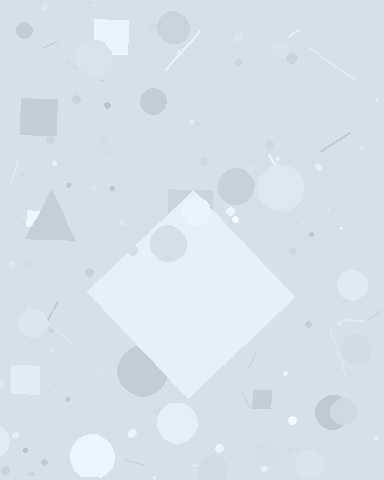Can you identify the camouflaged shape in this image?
The camouflaged shape is a diamond.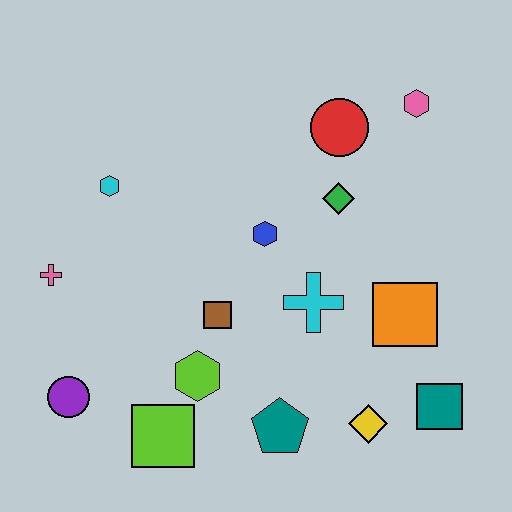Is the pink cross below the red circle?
Yes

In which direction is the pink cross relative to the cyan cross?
The pink cross is to the left of the cyan cross.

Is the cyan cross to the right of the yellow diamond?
No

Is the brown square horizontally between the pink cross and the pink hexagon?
Yes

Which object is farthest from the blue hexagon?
The purple circle is farthest from the blue hexagon.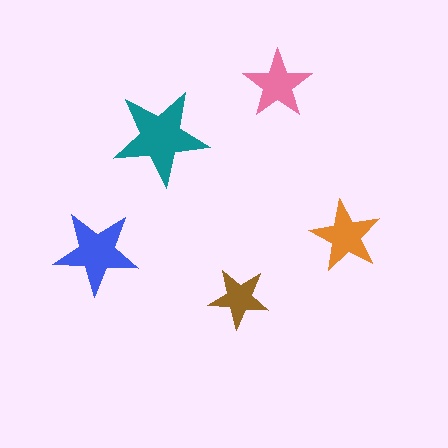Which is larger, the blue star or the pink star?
The blue one.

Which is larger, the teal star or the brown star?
The teal one.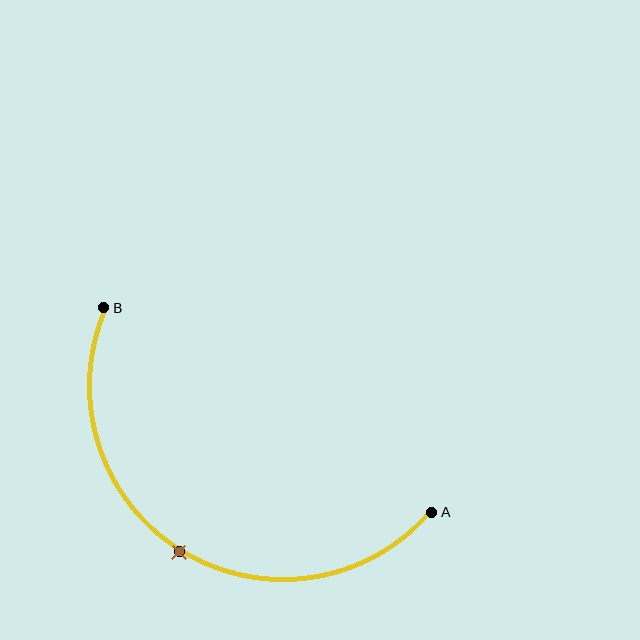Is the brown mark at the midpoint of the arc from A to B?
Yes. The brown mark lies on the arc at equal arc-length from both A and B — it is the arc midpoint.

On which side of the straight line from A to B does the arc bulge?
The arc bulges below the straight line connecting A and B.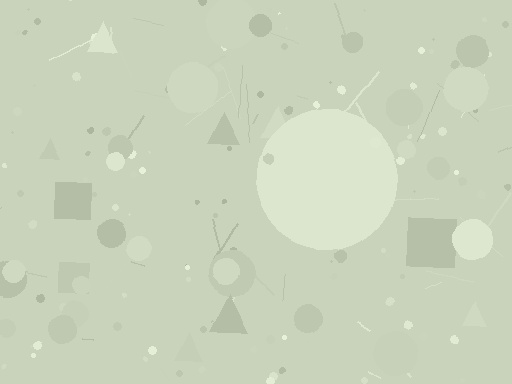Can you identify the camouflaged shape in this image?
The camouflaged shape is a circle.